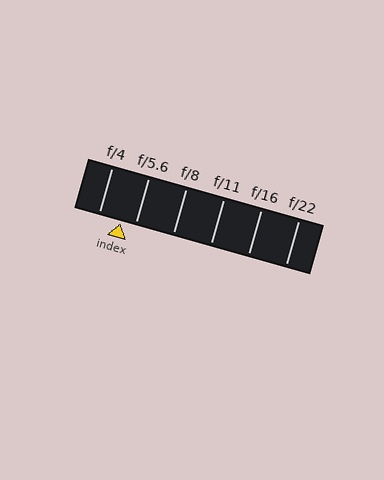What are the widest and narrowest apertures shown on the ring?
The widest aperture shown is f/4 and the narrowest is f/22.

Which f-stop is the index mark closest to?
The index mark is closest to f/5.6.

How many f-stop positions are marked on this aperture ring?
There are 6 f-stop positions marked.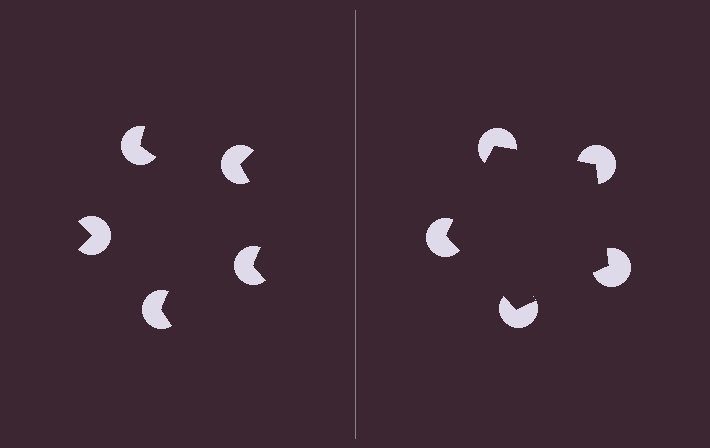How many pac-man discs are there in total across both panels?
10 — 5 on each side.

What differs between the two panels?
The pac-man discs are positioned identically on both sides; only the wedge orientations differ. On the right they align to a pentagon; on the left they are misaligned.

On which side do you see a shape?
An illusory pentagon appears on the right side. On the left side the wedge cuts are rotated, so no coherent shape forms.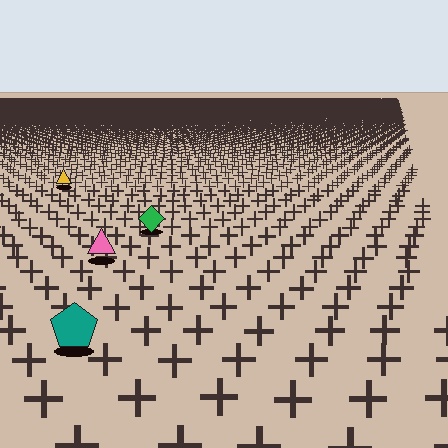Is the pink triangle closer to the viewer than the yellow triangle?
Yes. The pink triangle is closer — you can tell from the texture gradient: the ground texture is coarser near it.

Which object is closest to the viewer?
The teal pentagon is closest. The texture marks near it are larger and more spread out.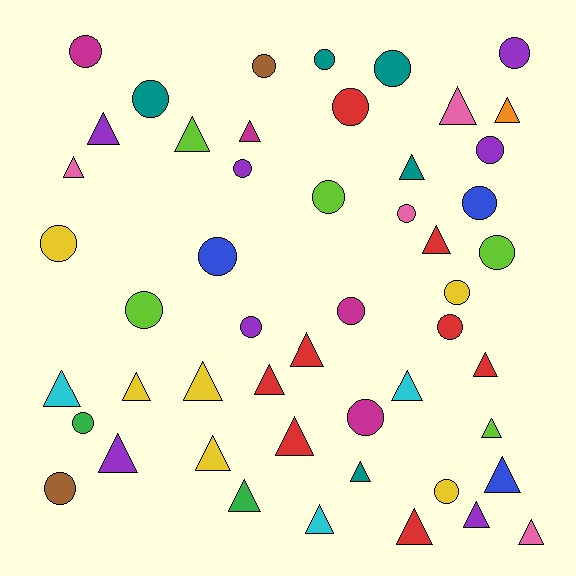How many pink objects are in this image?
There are 4 pink objects.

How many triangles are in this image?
There are 26 triangles.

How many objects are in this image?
There are 50 objects.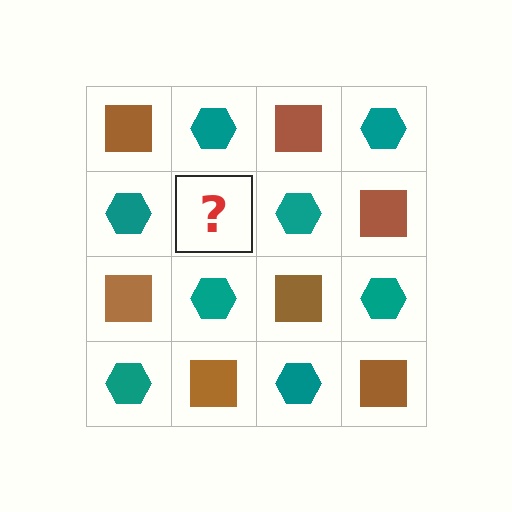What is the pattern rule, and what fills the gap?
The rule is that it alternates brown square and teal hexagon in a checkerboard pattern. The gap should be filled with a brown square.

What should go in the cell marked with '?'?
The missing cell should contain a brown square.